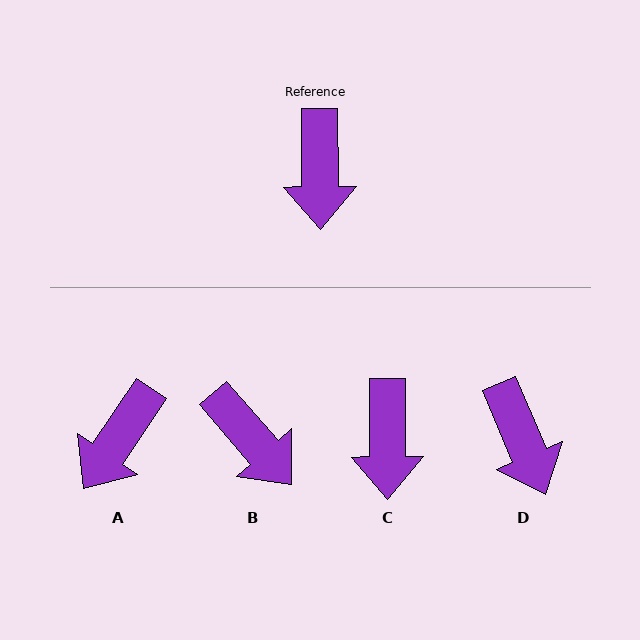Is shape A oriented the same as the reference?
No, it is off by about 34 degrees.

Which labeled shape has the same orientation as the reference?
C.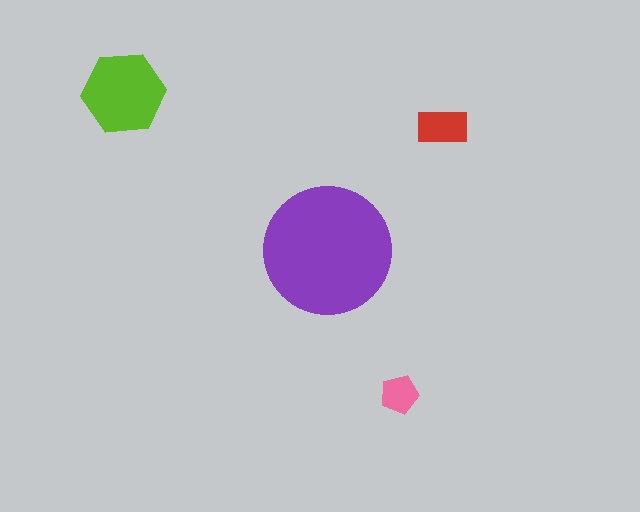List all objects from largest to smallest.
The purple circle, the lime hexagon, the red rectangle, the pink pentagon.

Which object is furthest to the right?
The red rectangle is rightmost.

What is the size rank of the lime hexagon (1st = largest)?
2nd.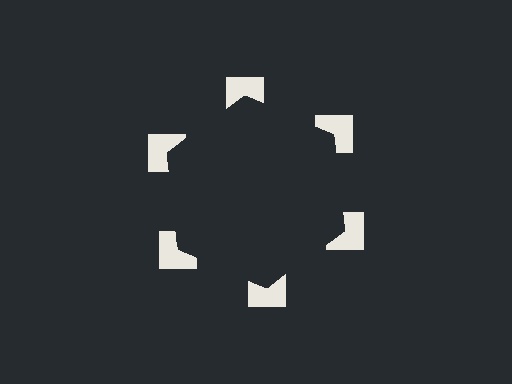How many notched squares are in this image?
There are 6 — one at each vertex of the illusory hexagon.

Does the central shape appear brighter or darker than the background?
It typically appears slightly darker than the background, even though no actual brightness change is drawn.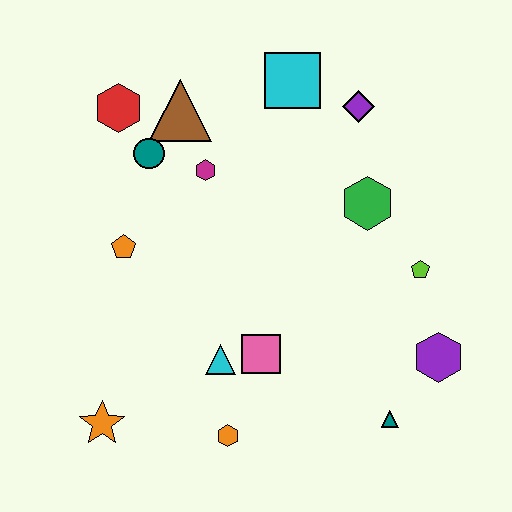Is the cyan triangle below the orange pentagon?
Yes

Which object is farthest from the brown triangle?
The teal triangle is farthest from the brown triangle.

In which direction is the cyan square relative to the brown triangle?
The cyan square is to the right of the brown triangle.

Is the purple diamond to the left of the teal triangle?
Yes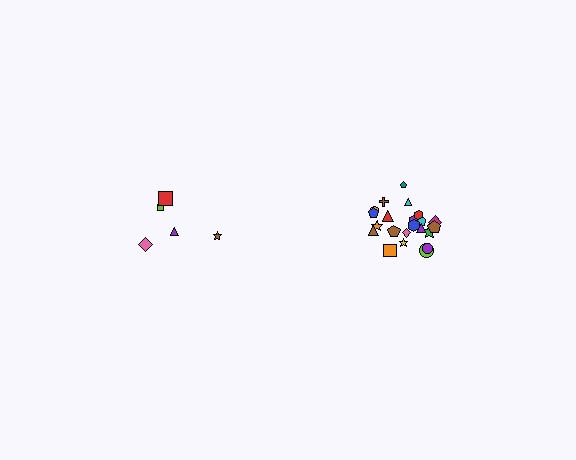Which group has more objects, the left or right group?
The right group.